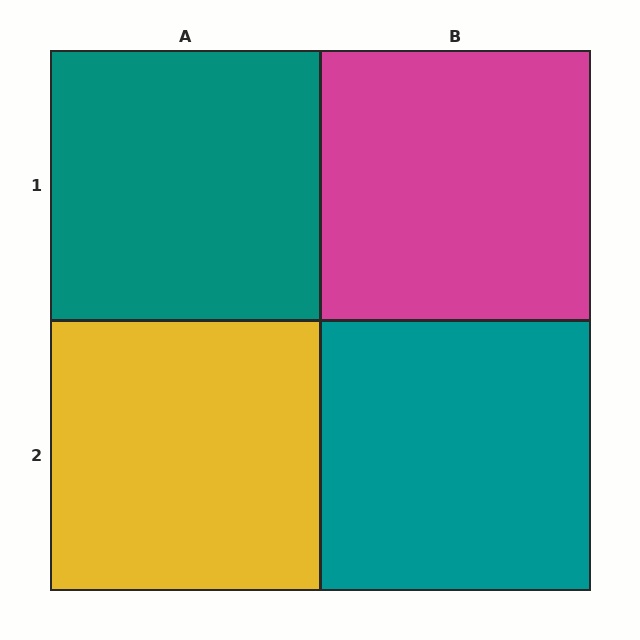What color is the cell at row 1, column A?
Teal.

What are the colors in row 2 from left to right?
Yellow, teal.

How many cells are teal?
2 cells are teal.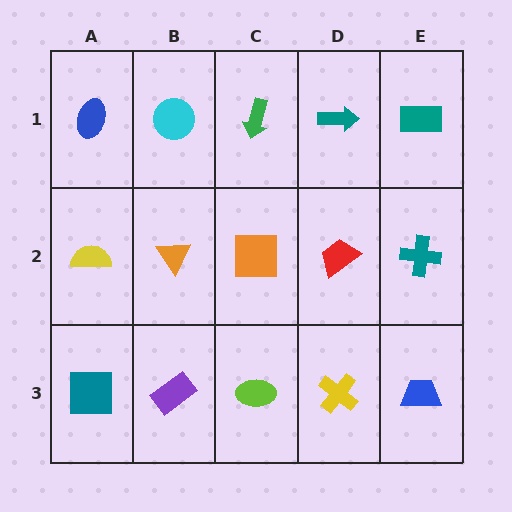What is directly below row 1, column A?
A yellow semicircle.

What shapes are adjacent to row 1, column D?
A red trapezoid (row 2, column D), a green arrow (row 1, column C), a teal rectangle (row 1, column E).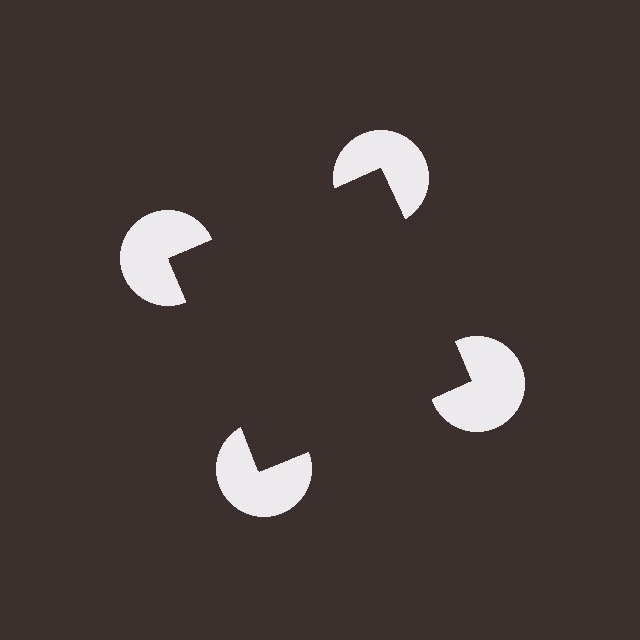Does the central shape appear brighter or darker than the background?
It typically appears slightly darker than the background, even though no actual brightness change is drawn.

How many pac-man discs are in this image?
There are 4 — one at each vertex of the illusory square.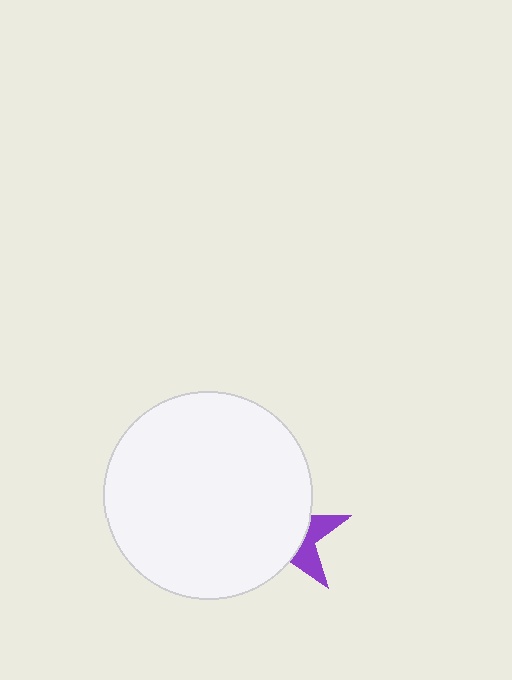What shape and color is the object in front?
The object in front is a white circle.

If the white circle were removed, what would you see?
You would see the complete purple star.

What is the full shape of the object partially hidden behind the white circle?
The partially hidden object is a purple star.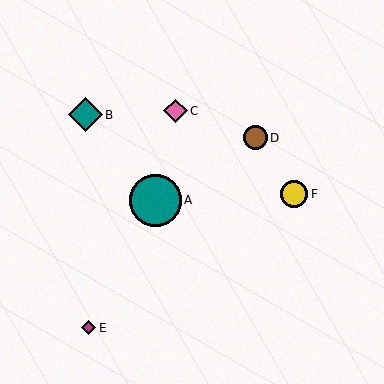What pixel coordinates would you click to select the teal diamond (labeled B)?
Click at (85, 115) to select the teal diamond B.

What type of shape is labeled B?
Shape B is a teal diamond.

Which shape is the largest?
The teal circle (labeled A) is the largest.